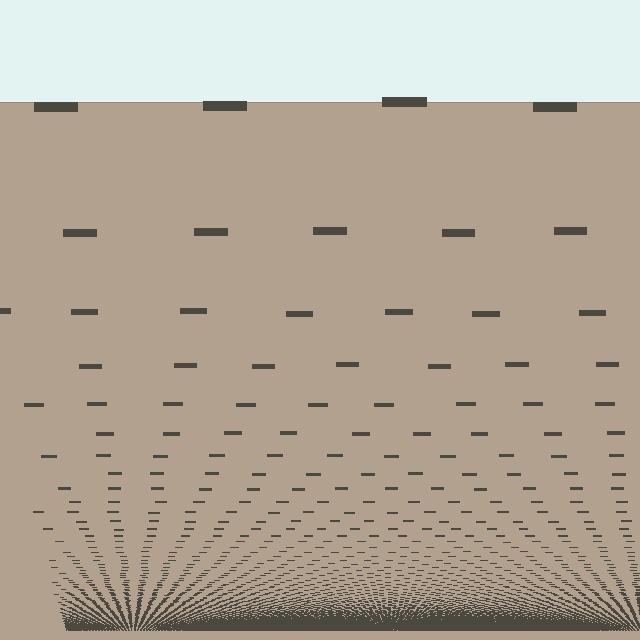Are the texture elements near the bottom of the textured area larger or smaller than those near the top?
Smaller. The gradient is inverted — elements near the bottom are smaller and denser.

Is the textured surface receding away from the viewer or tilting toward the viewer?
The surface appears to tilt toward the viewer. Texture elements get larger and sparser toward the top.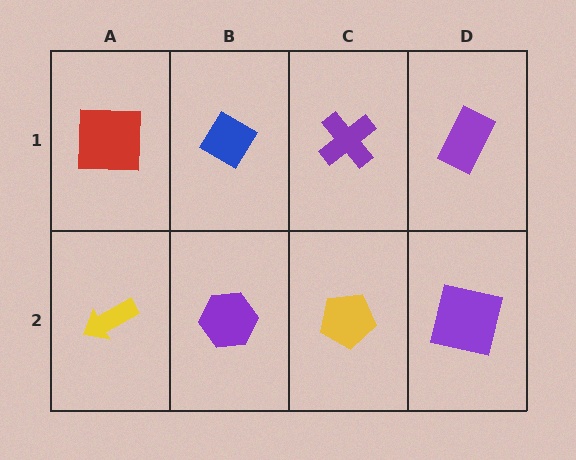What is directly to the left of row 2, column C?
A purple hexagon.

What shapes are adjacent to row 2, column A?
A red square (row 1, column A), a purple hexagon (row 2, column B).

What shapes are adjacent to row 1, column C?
A yellow pentagon (row 2, column C), a blue diamond (row 1, column B), a purple rectangle (row 1, column D).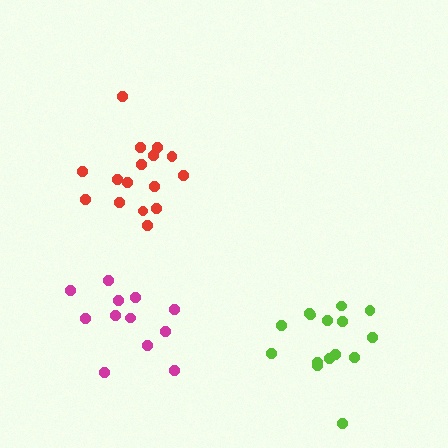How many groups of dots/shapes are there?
There are 3 groups.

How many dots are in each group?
Group 1: 12 dots, Group 2: 15 dots, Group 3: 16 dots (43 total).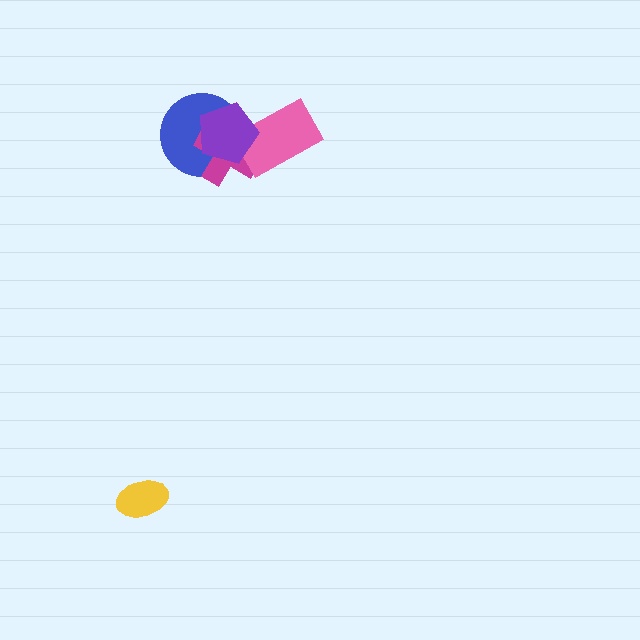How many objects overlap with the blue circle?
2 objects overlap with the blue circle.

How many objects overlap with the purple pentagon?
3 objects overlap with the purple pentagon.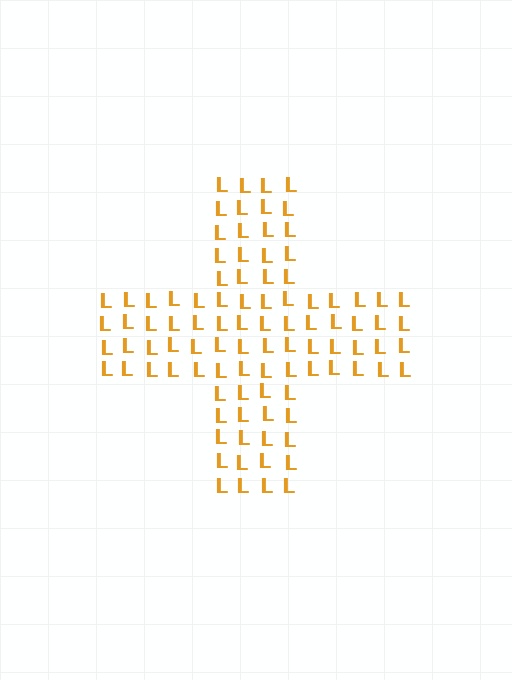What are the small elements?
The small elements are letter L's.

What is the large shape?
The large shape is a cross.